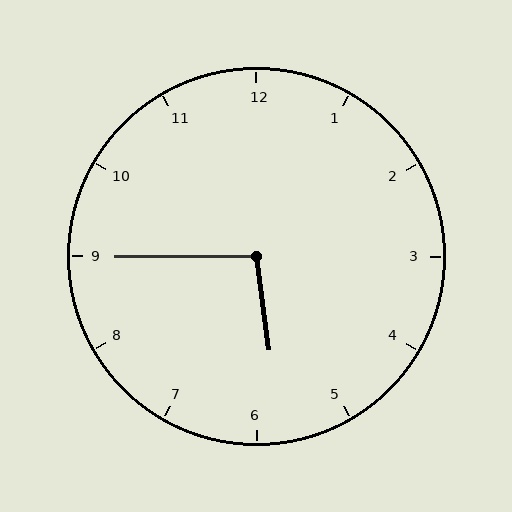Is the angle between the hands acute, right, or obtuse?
It is obtuse.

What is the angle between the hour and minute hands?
Approximately 98 degrees.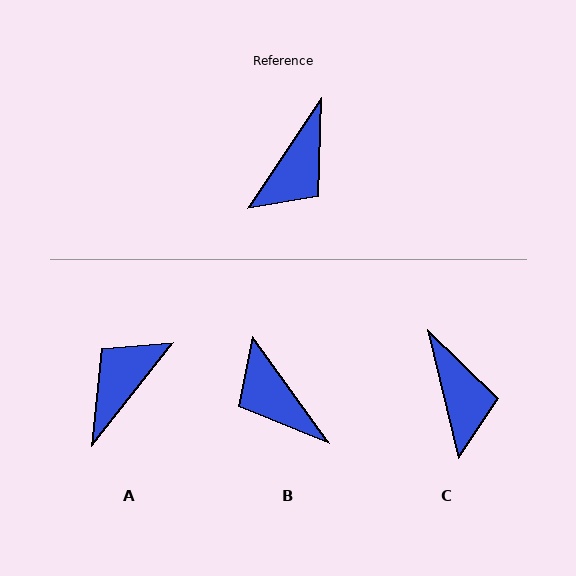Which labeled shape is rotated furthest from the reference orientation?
A, about 175 degrees away.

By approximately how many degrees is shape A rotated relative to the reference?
Approximately 175 degrees counter-clockwise.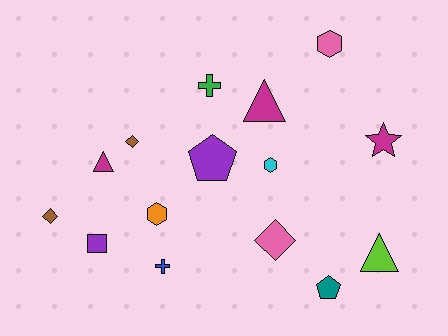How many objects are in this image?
There are 15 objects.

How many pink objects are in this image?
There are 2 pink objects.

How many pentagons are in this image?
There are 2 pentagons.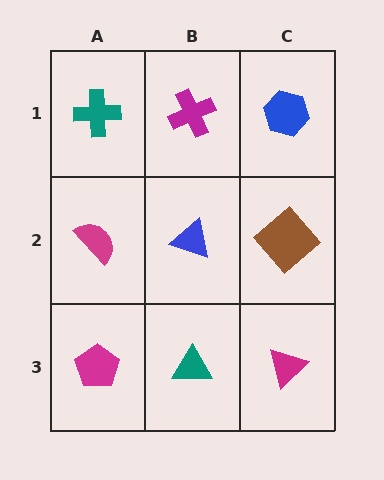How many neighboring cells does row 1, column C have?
2.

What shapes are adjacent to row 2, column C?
A blue hexagon (row 1, column C), a magenta triangle (row 3, column C), a blue triangle (row 2, column B).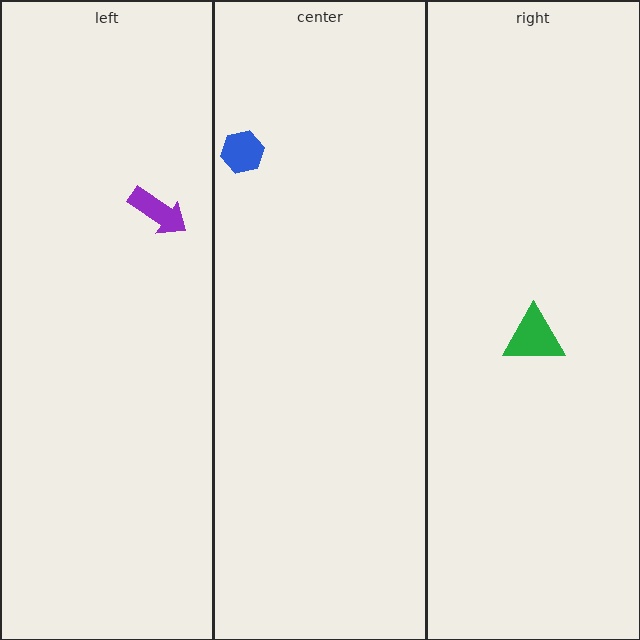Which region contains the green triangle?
The right region.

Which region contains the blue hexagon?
The center region.